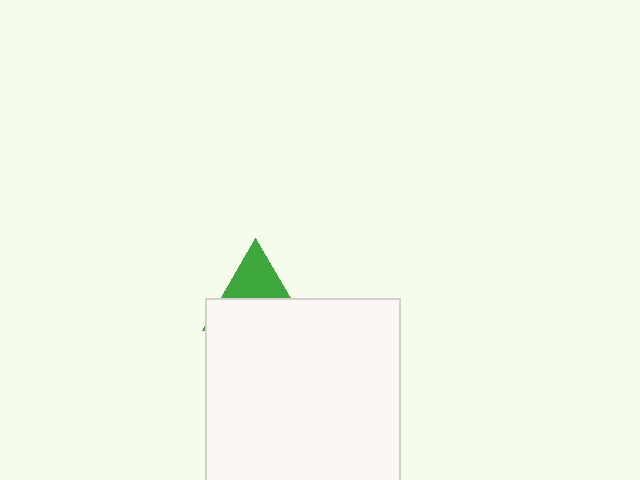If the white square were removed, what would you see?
You would see the complete green triangle.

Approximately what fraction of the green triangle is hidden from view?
Roughly 59% of the green triangle is hidden behind the white square.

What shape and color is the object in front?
The object in front is a white square.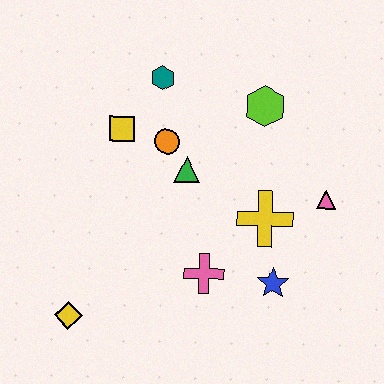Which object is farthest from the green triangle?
The yellow diamond is farthest from the green triangle.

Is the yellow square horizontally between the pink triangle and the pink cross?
No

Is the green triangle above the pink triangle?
Yes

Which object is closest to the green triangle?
The orange circle is closest to the green triangle.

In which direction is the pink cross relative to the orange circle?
The pink cross is below the orange circle.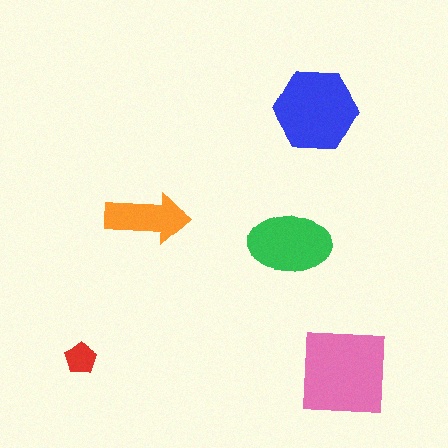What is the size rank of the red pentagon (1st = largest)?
5th.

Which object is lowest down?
The pink square is bottommost.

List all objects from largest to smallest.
The pink square, the blue hexagon, the green ellipse, the orange arrow, the red pentagon.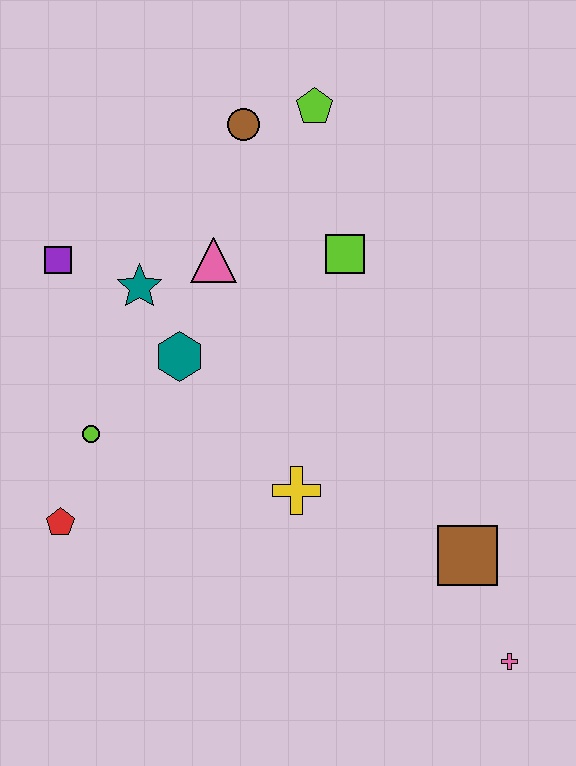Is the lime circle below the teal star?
Yes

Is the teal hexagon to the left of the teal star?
No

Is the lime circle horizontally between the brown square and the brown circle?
No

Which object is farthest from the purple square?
The pink cross is farthest from the purple square.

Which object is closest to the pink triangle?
The teal star is closest to the pink triangle.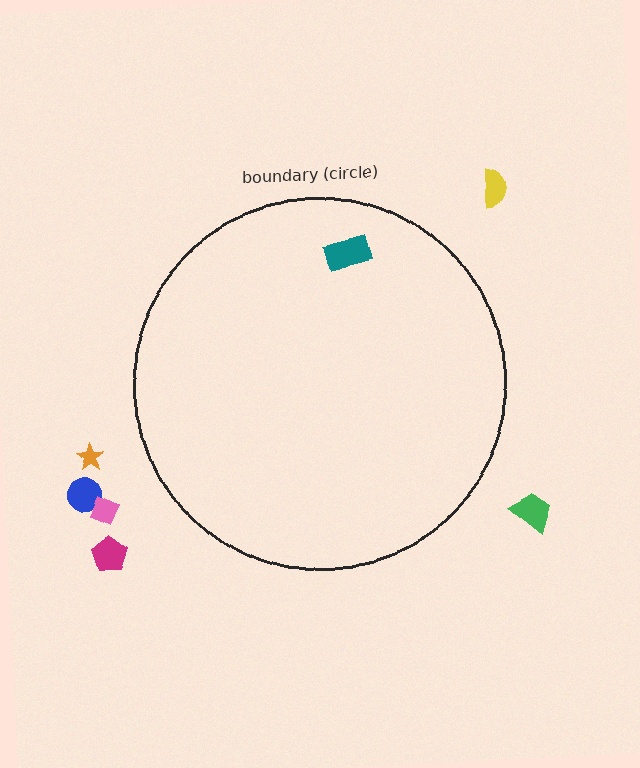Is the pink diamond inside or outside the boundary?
Outside.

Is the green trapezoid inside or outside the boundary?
Outside.